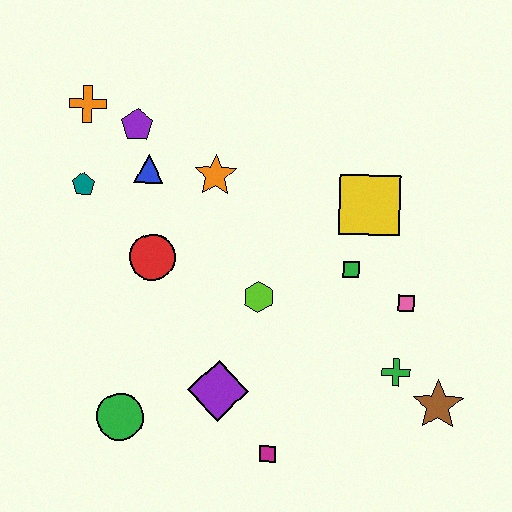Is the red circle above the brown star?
Yes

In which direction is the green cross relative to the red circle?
The green cross is to the right of the red circle.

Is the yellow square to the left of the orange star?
No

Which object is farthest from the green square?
The orange cross is farthest from the green square.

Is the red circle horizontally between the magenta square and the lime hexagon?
No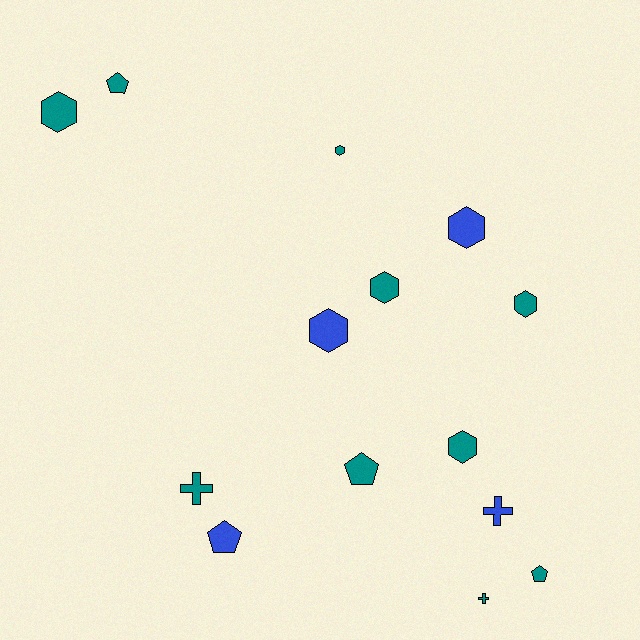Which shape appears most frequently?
Hexagon, with 7 objects.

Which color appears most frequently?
Teal, with 10 objects.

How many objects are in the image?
There are 14 objects.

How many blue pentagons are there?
There is 1 blue pentagon.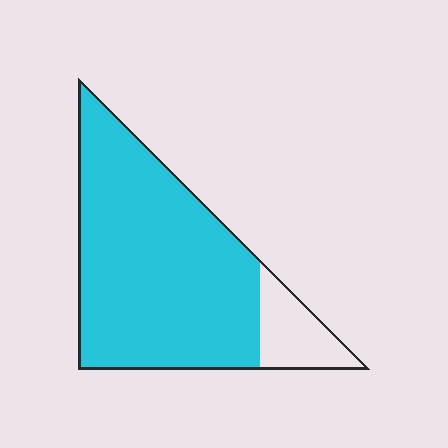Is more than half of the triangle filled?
Yes.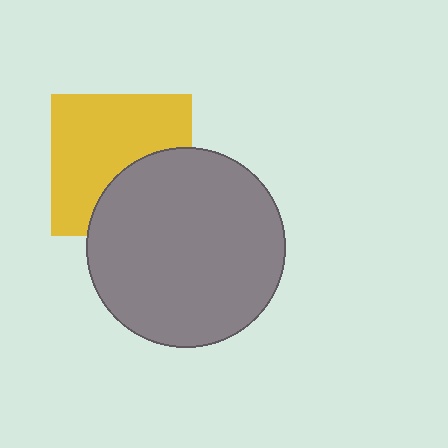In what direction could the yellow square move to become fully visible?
The yellow square could move up. That would shift it out from behind the gray circle entirely.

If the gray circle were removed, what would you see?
You would see the complete yellow square.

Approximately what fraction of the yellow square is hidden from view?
Roughly 36% of the yellow square is hidden behind the gray circle.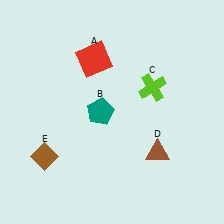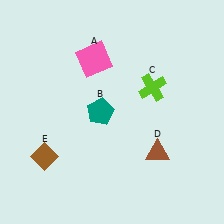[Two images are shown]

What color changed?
The square (A) changed from red in Image 1 to pink in Image 2.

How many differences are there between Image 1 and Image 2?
There is 1 difference between the two images.